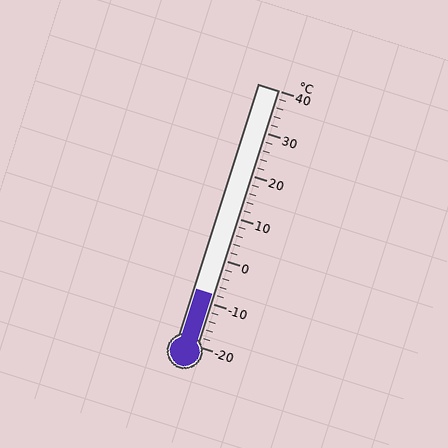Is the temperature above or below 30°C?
The temperature is below 30°C.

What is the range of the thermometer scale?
The thermometer scale ranges from -20°C to 40°C.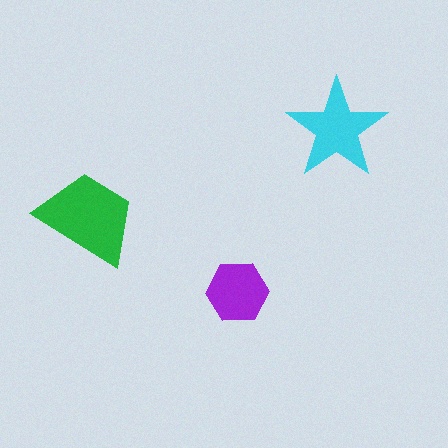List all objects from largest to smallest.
The green trapezoid, the cyan star, the purple hexagon.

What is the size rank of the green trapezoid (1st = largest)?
1st.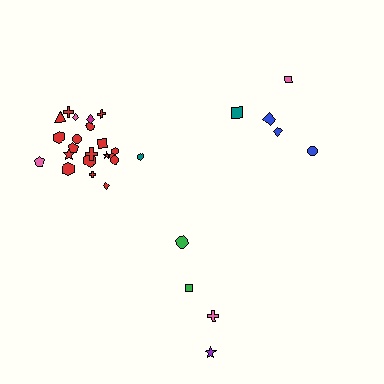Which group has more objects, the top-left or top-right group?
The top-left group.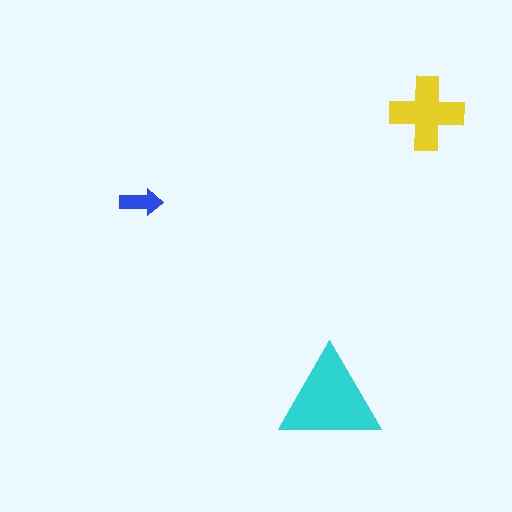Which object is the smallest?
The blue arrow.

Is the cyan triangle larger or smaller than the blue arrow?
Larger.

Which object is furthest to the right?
The yellow cross is rightmost.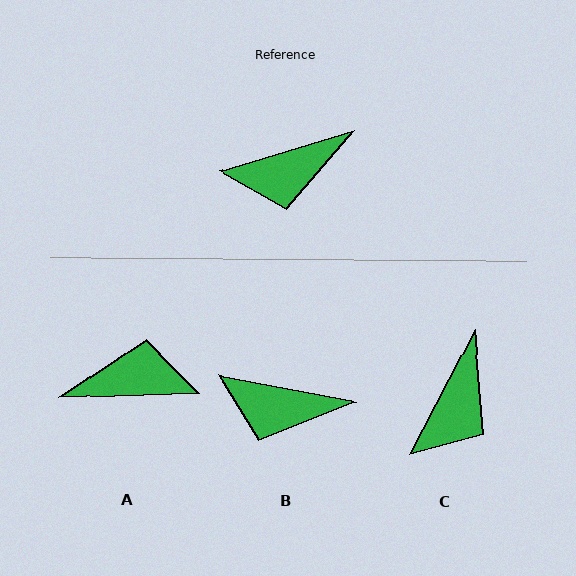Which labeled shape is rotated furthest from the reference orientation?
A, about 165 degrees away.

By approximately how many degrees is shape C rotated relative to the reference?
Approximately 46 degrees counter-clockwise.